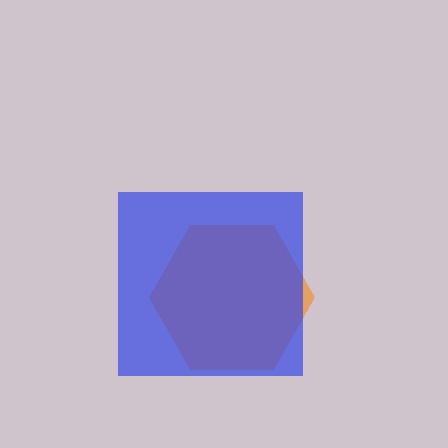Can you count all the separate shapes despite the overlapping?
Yes, there are 2 separate shapes.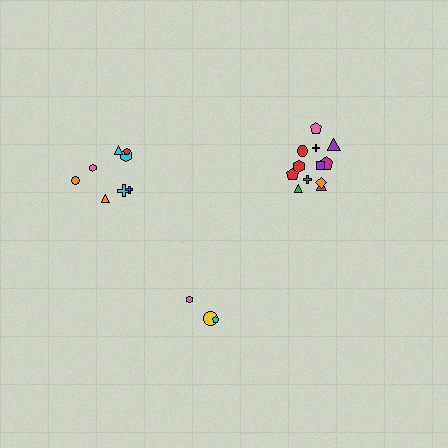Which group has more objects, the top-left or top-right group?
The top-right group.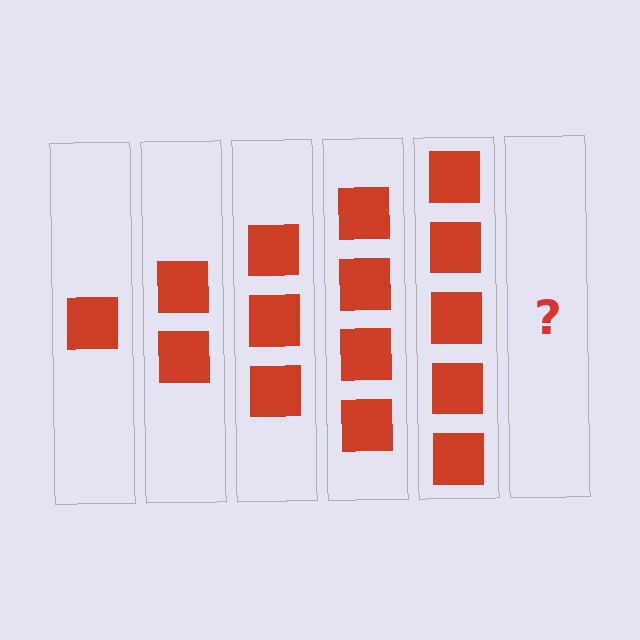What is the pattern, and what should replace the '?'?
The pattern is that each step adds one more square. The '?' should be 6 squares.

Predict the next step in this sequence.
The next step is 6 squares.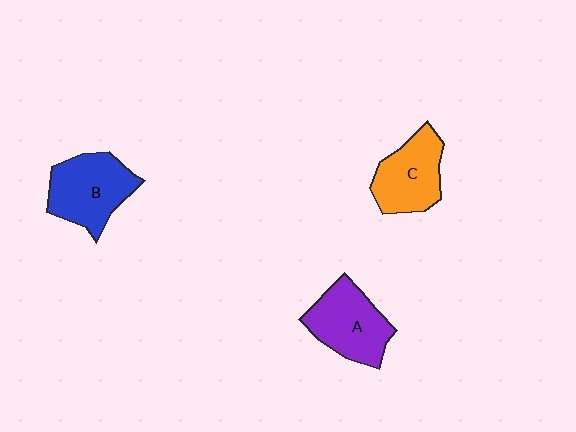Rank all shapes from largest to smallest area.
From largest to smallest: B (blue), A (purple), C (orange).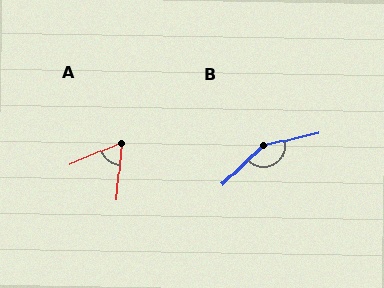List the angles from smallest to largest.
A (61°), B (149°).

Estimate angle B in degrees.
Approximately 149 degrees.